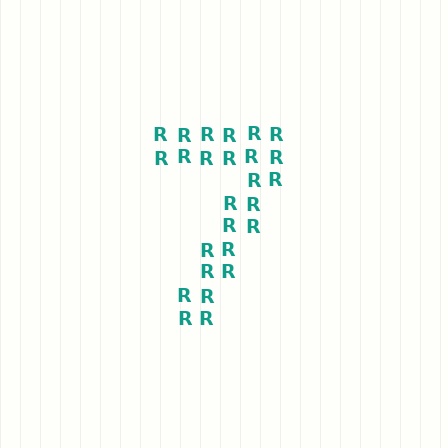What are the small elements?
The small elements are letter R's.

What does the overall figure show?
The overall figure shows the digit 7.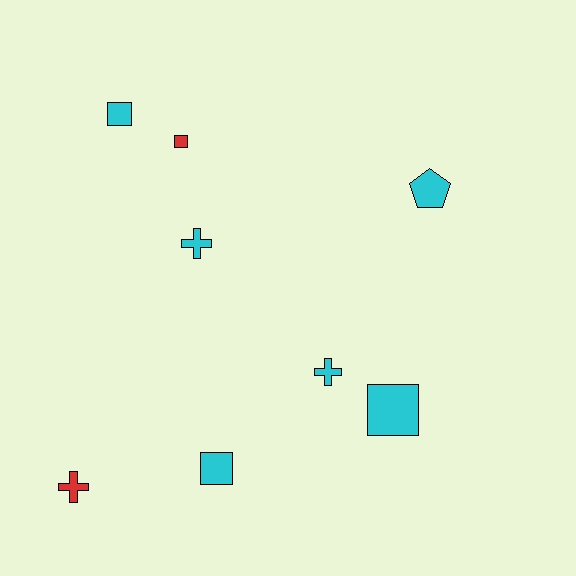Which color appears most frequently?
Cyan, with 6 objects.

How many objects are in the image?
There are 8 objects.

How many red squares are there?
There is 1 red square.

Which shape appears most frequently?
Square, with 4 objects.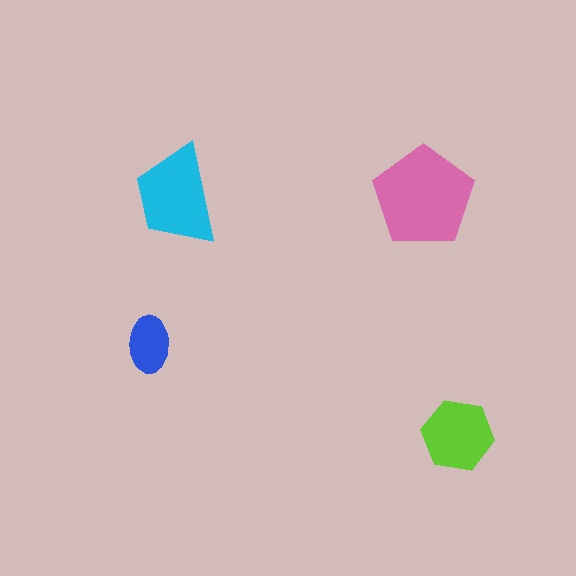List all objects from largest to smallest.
The pink pentagon, the cyan trapezoid, the lime hexagon, the blue ellipse.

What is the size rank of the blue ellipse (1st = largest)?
4th.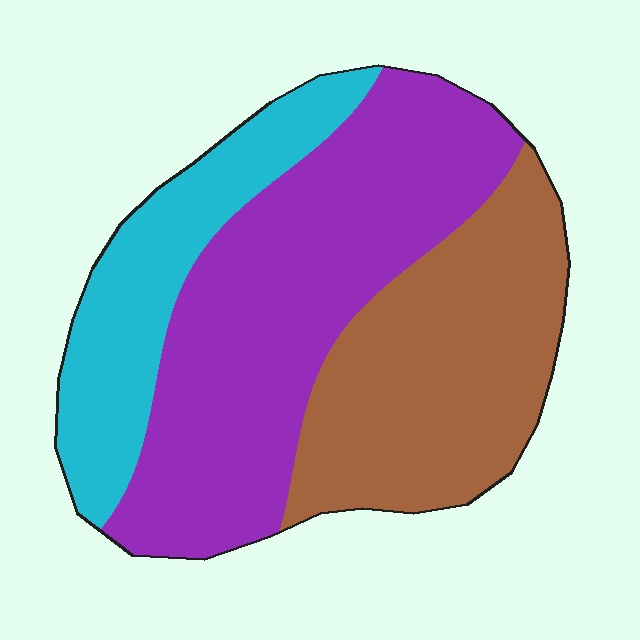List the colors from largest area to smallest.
From largest to smallest: purple, brown, cyan.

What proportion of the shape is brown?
Brown takes up about one third (1/3) of the shape.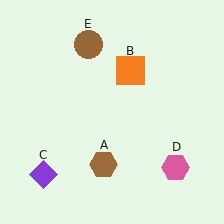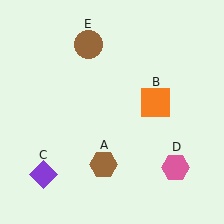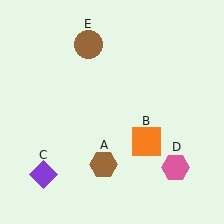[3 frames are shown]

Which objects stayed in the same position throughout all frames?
Brown hexagon (object A) and purple diamond (object C) and pink hexagon (object D) and brown circle (object E) remained stationary.